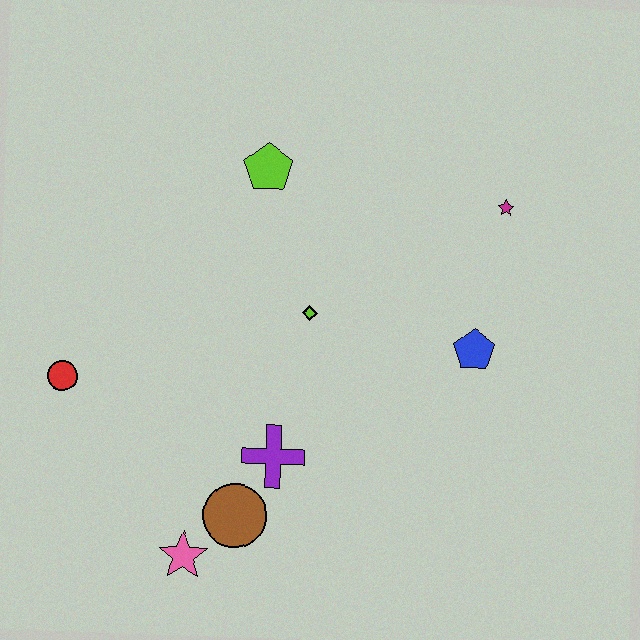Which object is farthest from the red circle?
The magenta star is farthest from the red circle.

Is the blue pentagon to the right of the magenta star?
No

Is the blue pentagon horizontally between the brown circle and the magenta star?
Yes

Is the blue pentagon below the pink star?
No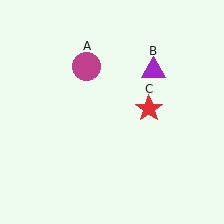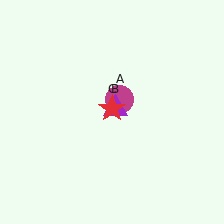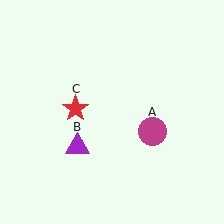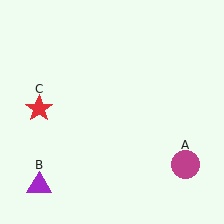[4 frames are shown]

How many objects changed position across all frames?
3 objects changed position: magenta circle (object A), purple triangle (object B), red star (object C).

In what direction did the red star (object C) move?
The red star (object C) moved left.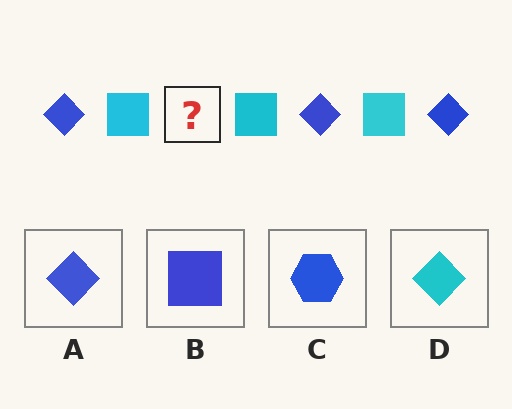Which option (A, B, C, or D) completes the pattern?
A.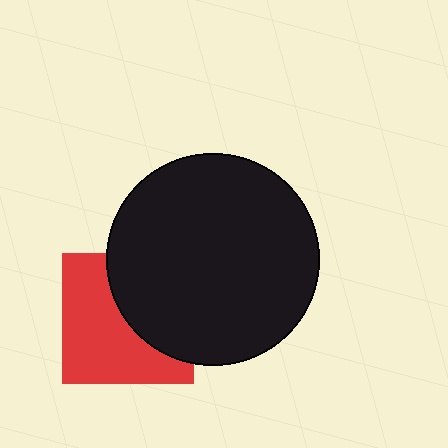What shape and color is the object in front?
The object in front is a black circle.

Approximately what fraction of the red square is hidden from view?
Roughly 43% of the red square is hidden behind the black circle.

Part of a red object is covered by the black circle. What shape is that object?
It is a square.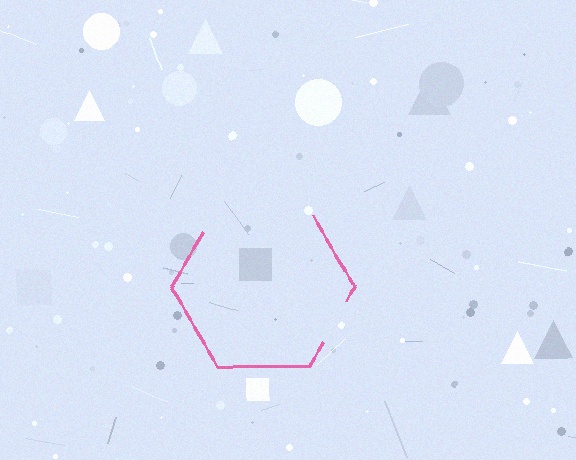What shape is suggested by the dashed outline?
The dashed outline suggests a hexagon.